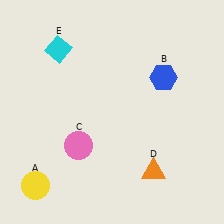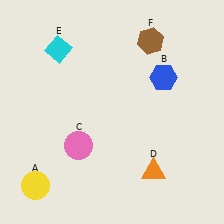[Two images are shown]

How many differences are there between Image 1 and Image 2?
There is 1 difference between the two images.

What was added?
A brown hexagon (F) was added in Image 2.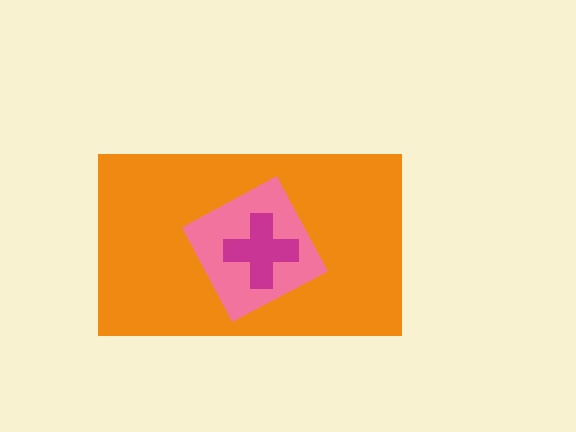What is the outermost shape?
The orange rectangle.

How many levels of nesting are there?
3.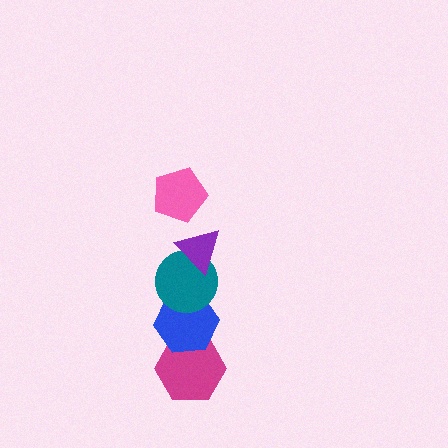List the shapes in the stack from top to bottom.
From top to bottom: the pink pentagon, the purple triangle, the teal circle, the blue hexagon, the magenta hexagon.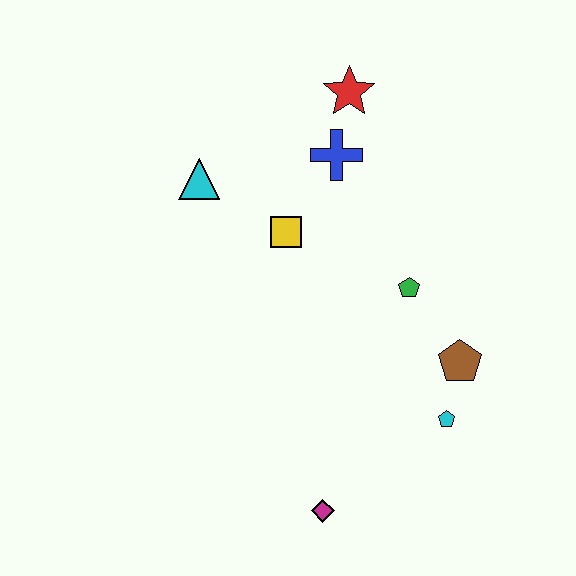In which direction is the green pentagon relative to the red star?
The green pentagon is below the red star.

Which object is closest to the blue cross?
The red star is closest to the blue cross.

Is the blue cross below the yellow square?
No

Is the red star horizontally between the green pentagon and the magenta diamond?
Yes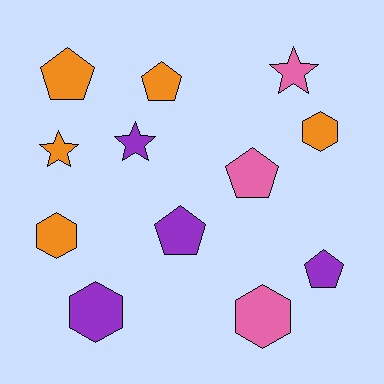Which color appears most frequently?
Orange, with 5 objects.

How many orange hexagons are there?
There are 2 orange hexagons.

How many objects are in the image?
There are 12 objects.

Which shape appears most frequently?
Pentagon, with 5 objects.